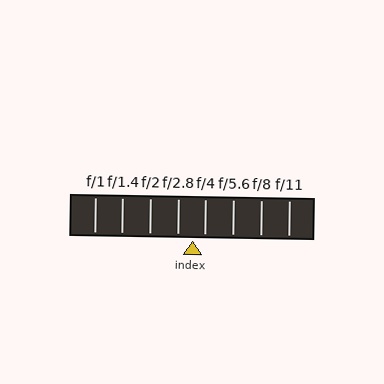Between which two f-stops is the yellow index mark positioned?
The index mark is between f/2.8 and f/4.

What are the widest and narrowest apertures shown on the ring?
The widest aperture shown is f/1 and the narrowest is f/11.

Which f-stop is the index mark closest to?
The index mark is closest to f/4.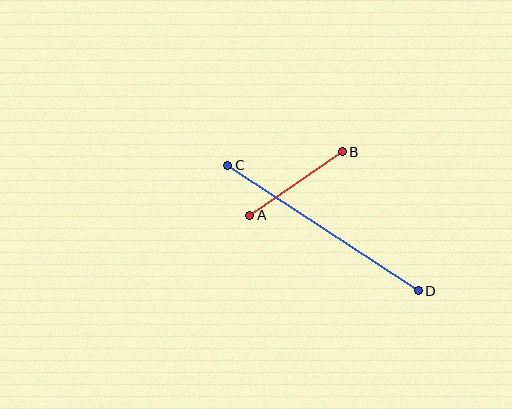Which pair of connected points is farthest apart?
Points C and D are farthest apart.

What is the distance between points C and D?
The distance is approximately 228 pixels.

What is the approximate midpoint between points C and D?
The midpoint is at approximately (323, 228) pixels.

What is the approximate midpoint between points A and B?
The midpoint is at approximately (296, 184) pixels.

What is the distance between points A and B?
The distance is approximately 113 pixels.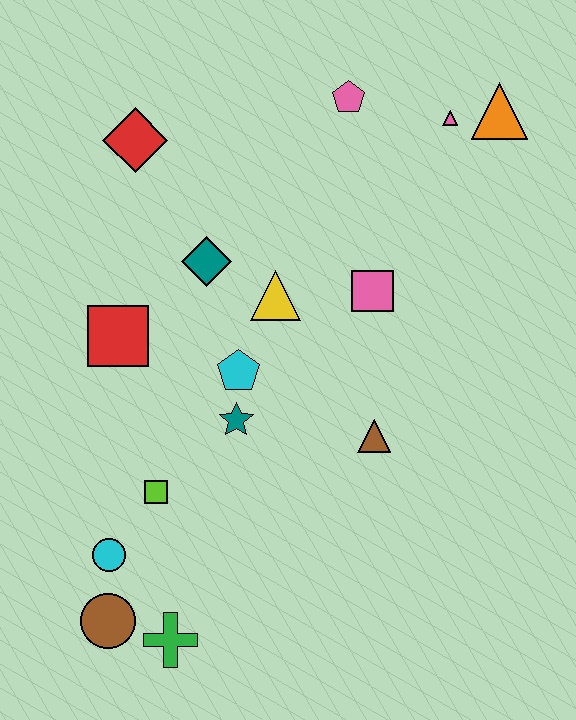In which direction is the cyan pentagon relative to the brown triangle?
The cyan pentagon is to the left of the brown triangle.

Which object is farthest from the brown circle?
The orange triangle is farthest from the brown circle.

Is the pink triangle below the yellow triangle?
No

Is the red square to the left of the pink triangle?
Yes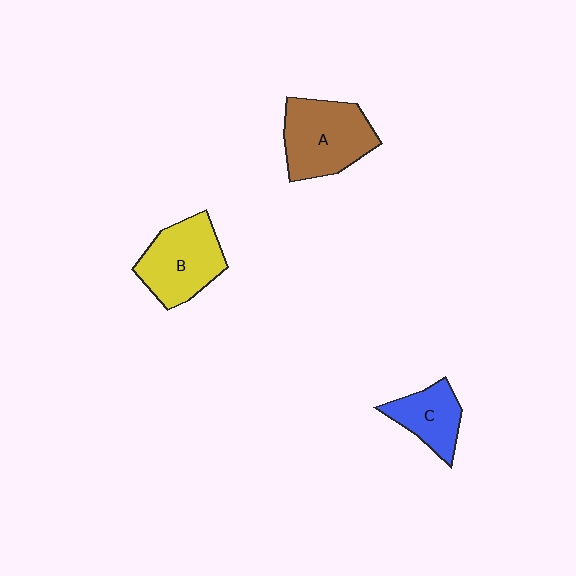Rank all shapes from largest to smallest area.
From largest to smallest: A (brown), B (yellow), C (blue).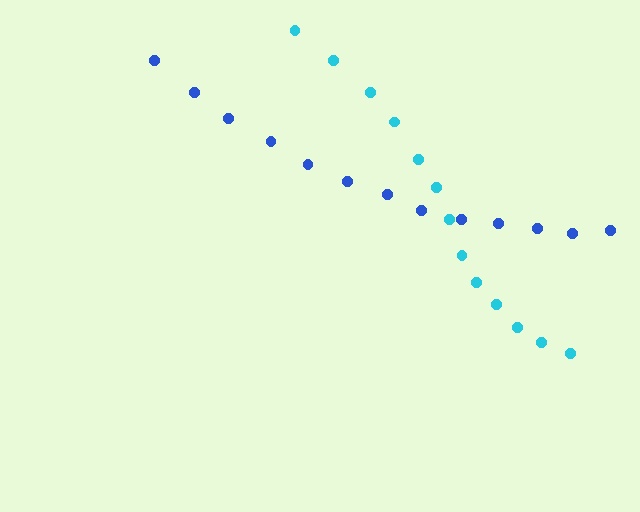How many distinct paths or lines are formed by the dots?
There are 2 distinct paths.